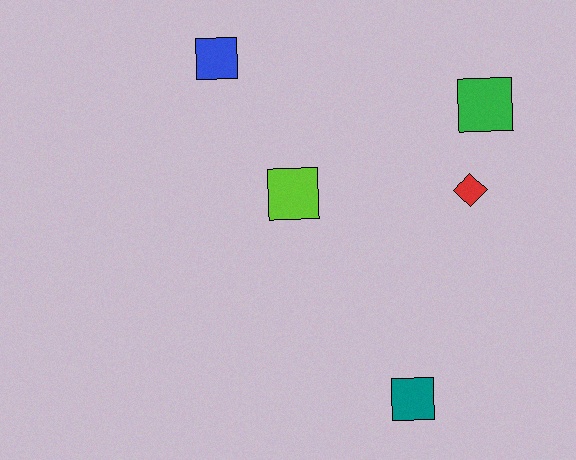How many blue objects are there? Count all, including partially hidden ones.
There is 1 blue object.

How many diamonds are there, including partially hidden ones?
There is 1 diamond.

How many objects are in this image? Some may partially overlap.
There are 5 objects.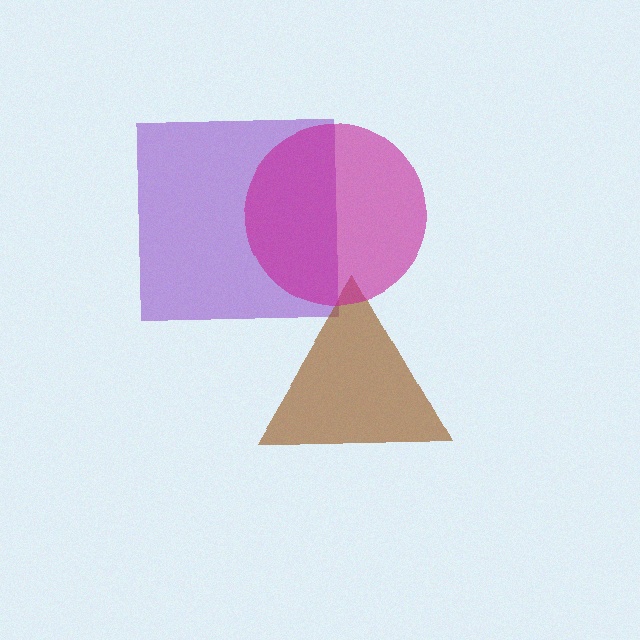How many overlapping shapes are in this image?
There are 3 overlapping shapes in the image.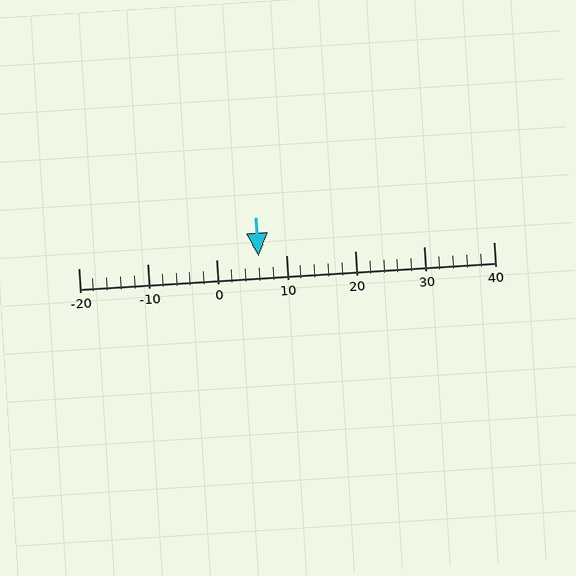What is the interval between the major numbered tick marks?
The major tick marks are spaced 10 units apart.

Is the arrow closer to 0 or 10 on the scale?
The arrow is closer to 10.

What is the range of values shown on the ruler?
The ruler shows values from -20 to 40.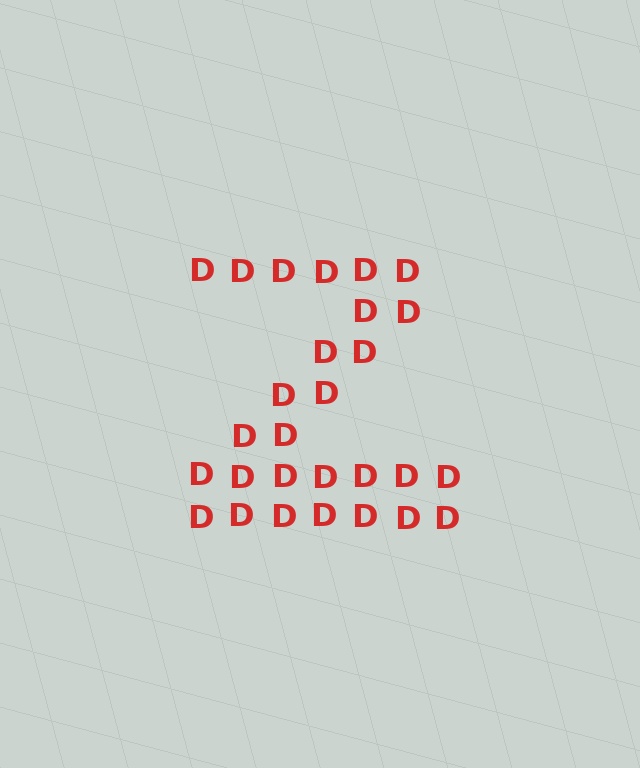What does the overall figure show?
The overall figure shows the letter Z.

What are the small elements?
The small elements are letter D's.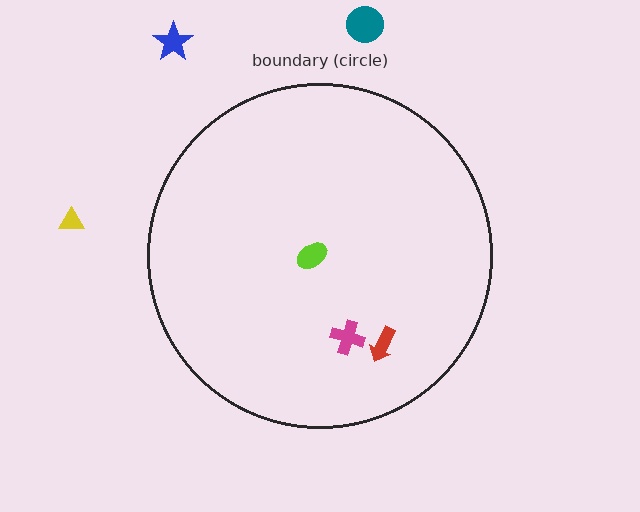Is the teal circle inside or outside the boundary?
Outside.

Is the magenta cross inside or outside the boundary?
Inside.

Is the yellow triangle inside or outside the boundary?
Outside.